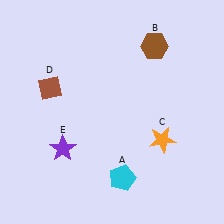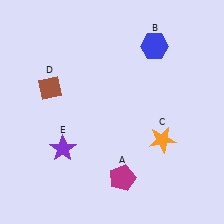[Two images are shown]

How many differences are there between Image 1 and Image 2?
There are 2 differences between the two images.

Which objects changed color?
A changed from cyan to magenta. B changed from brown to blue.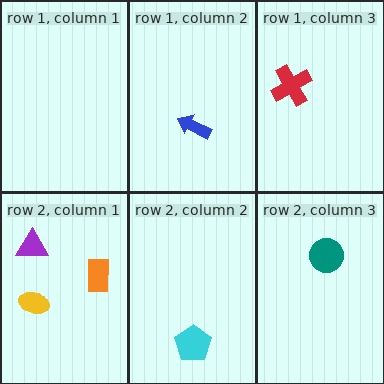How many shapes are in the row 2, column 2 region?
1.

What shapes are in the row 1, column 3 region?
The red cross.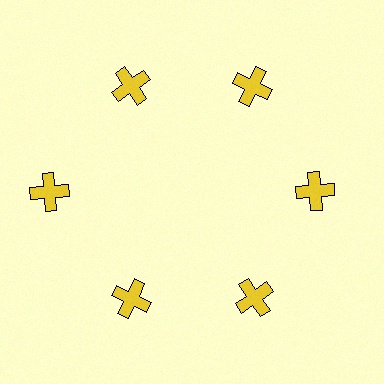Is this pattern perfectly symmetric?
No. The 6 yellow crosses are arranged in a ring, but one element near the 9 o'clock position is pushed outward from the center, breaking the 6-fold rotational symmetry.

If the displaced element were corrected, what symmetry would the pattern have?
It would have 6-fold rotational symmetry — the pattern would map onto itself every 60 degrees.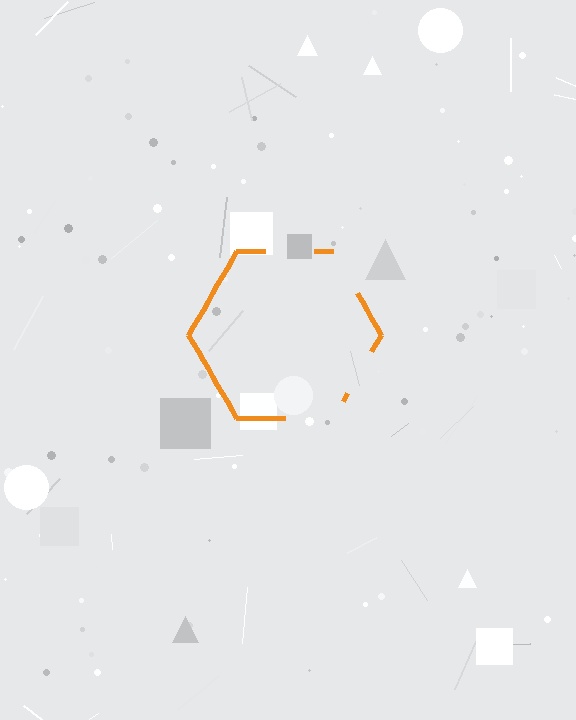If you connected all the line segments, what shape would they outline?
They would outline a hexagon.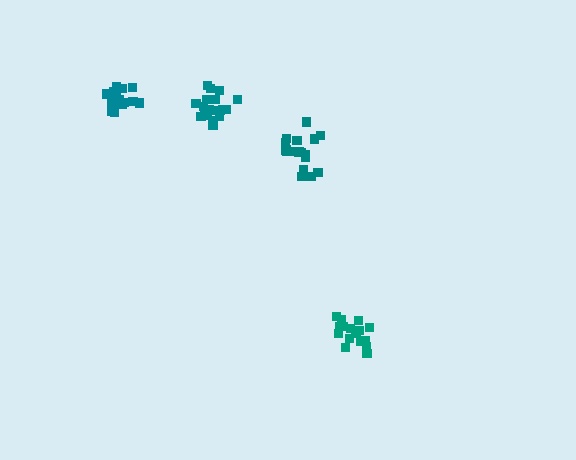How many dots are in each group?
Group 1: 19 dots, Group 2: 16 dots, Group 3: 19 dots, Group 4: 17 dots (71 total).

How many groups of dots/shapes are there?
There are 4 groups.